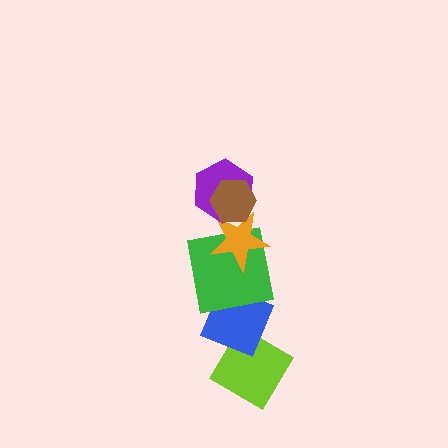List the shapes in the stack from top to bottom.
From top to bottom: the brown hexagon, the purple hexagon, the orange star, the green square, the blue diamond, the lime diamond.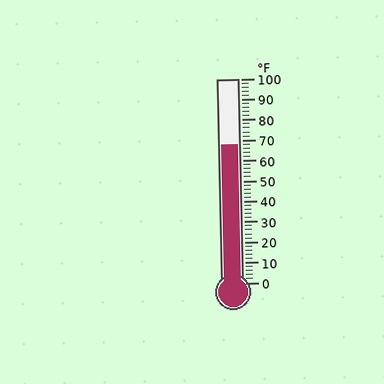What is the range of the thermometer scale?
The thermometer scale ranges from 0°F to 100°F.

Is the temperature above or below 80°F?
The temperature is below 80°F.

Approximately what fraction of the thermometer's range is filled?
The thermometer is filled to approximately 70% of its range.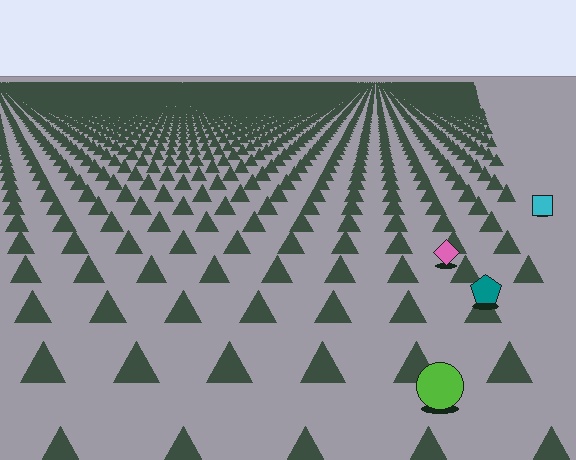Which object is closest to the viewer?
The lime circle is closest. The texture marks near it are larger and more spread out.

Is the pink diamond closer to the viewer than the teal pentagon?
No. The teal pentagon is closer — you can tell from the texture gradient: the ground texture is coarser near it.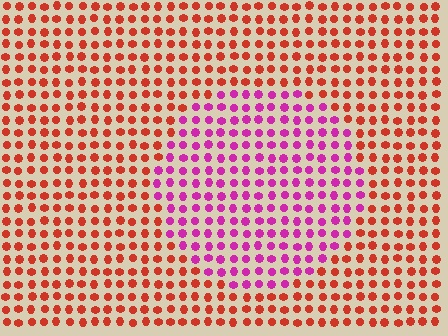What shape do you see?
I see a circle.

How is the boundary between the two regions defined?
The boundary is defined purely by a slight shift in hue (about 53 degrees). Spacing, size, and orientation are identical on both sides.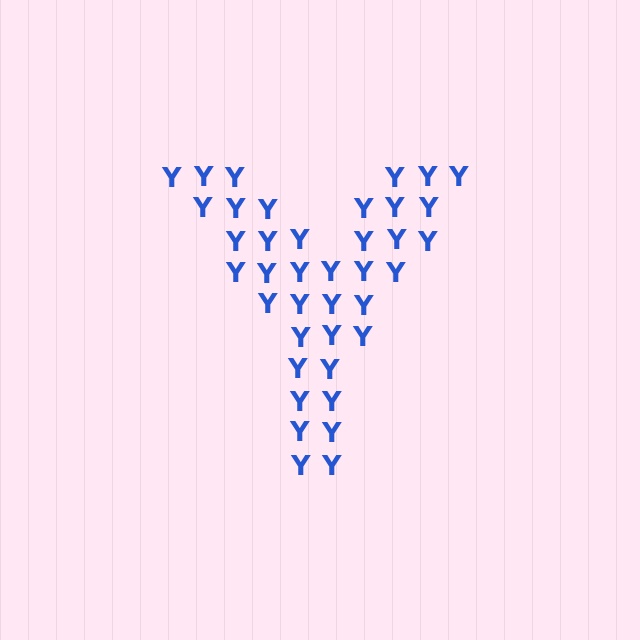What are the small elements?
The small elements are letter Y's.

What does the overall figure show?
The overall figure shows the letter Y.